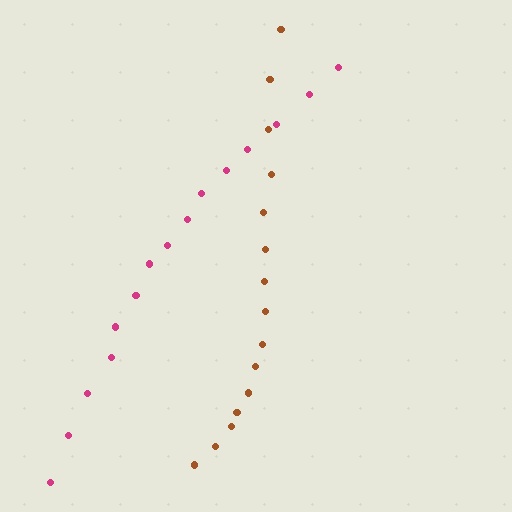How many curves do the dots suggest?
There are 2 distinct paths.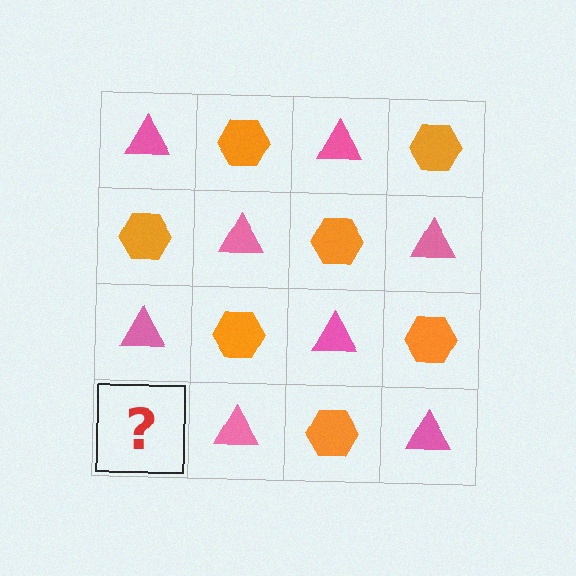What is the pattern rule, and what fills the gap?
The rule is that it alternates pink triangle and orange hexagon in a checkerboard pattern. The gap should be filled with an orange hexagon.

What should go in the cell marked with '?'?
The missing cell should contain an orange hexagon.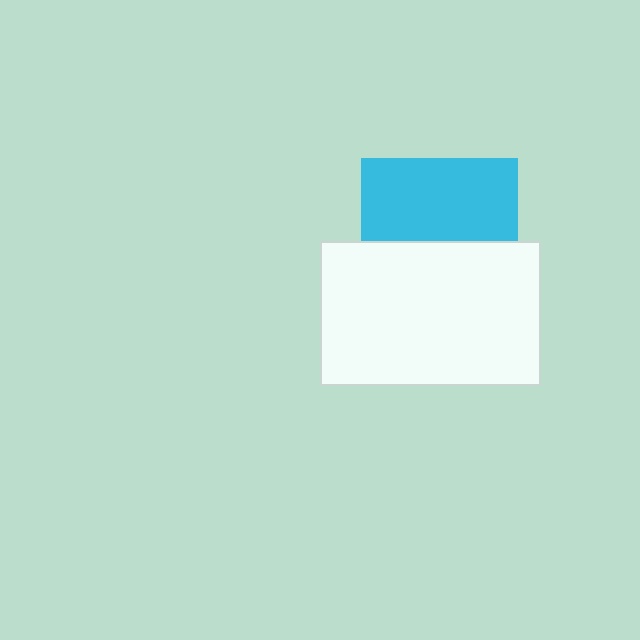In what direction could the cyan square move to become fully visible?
The cyan square could move up. That would shift it out from behind the white rectangle entirely.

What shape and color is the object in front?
The object in front is a white rectangle.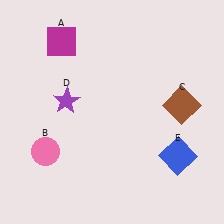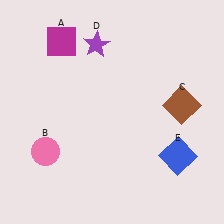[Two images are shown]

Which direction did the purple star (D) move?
The purple star (D) moved up.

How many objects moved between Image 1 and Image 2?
1 object moved between the two images.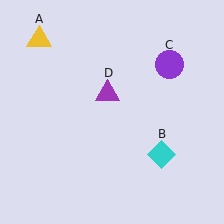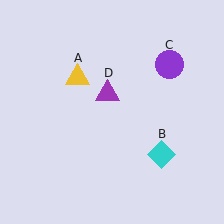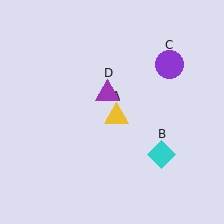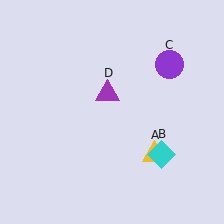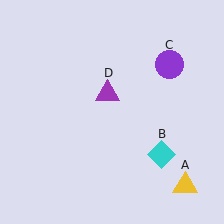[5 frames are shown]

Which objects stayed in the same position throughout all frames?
Cyan diamond (object B) and purple circle (object C) and purple triangle (object D) remained stationary.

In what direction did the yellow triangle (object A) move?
The yellow triangle (object A) moved down and to the right.